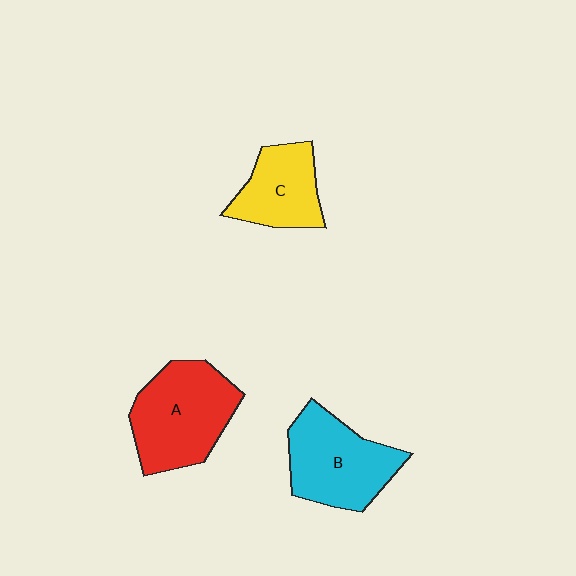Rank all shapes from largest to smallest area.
From largest to smallest: A (red), B (cyan), C (yellow).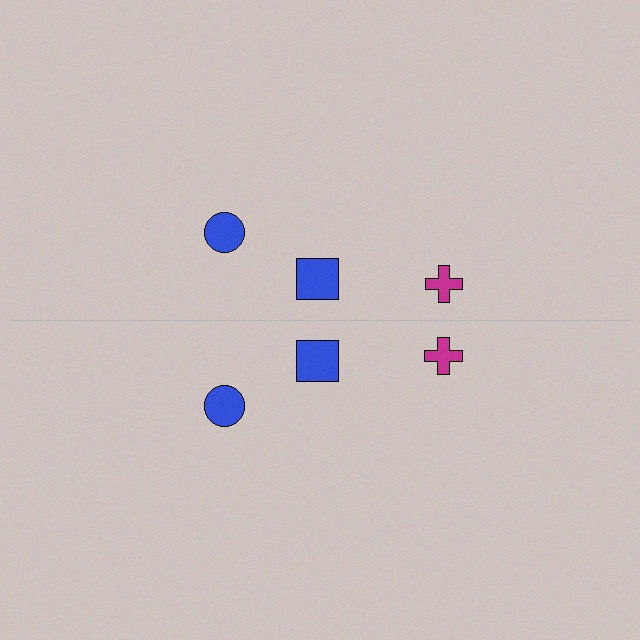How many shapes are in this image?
There are 6 shapes in this image.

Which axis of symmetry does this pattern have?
The pattern has a horizontal axis of symmetry running through the center of the image.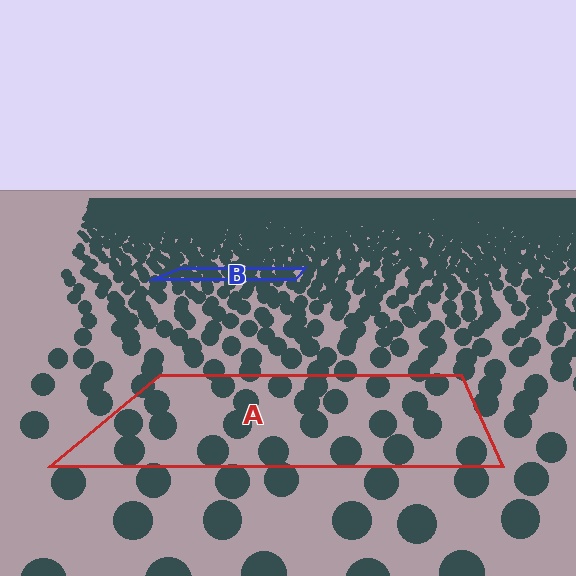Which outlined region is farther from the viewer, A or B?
Region B is farther from the viewer — the texture elements inside it appear smaller and more densely packed.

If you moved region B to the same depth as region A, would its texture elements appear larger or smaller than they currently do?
They would appear larger. At a closer depth, the same texture elements are projected at a bigger on-screen size.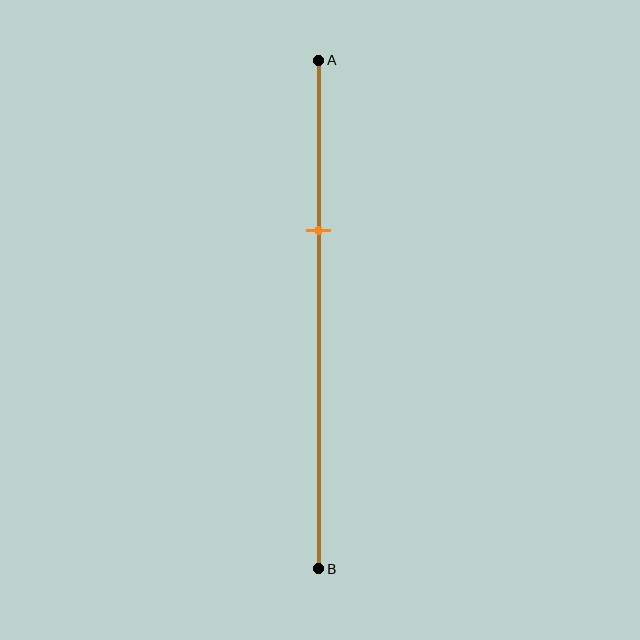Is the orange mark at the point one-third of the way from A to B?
Yes, the mark is approximately at the one-third point.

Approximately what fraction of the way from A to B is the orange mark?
The orange mark is approximately 35% of the way from A to B.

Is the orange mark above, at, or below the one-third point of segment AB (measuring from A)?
The orange mark is approximately at the one-third point of segment AB.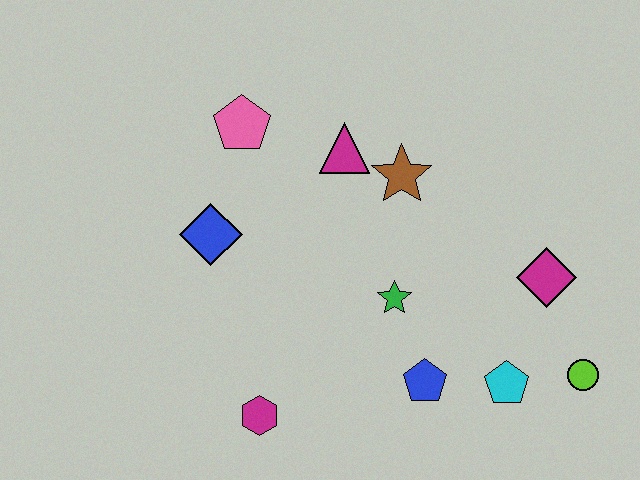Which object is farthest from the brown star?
The magenta hexagon is farthest from the brown star.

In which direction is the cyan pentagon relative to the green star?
The cyan pentagon is to the right of the green star.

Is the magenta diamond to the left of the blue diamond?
No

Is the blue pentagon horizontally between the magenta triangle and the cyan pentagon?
Yes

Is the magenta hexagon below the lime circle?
Yes